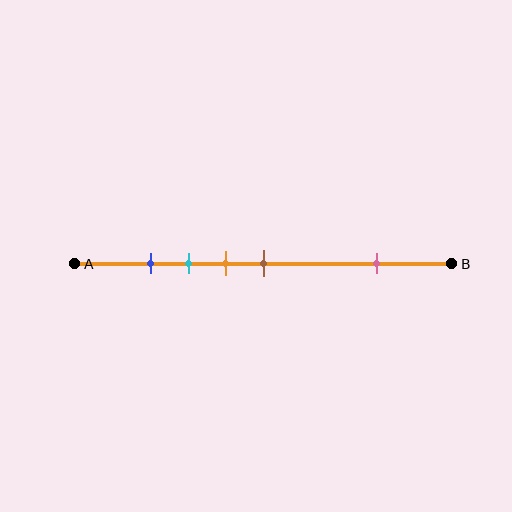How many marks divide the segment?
There are 5 marks dividing the segment.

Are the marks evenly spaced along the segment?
No, the marks are not evenly spaced.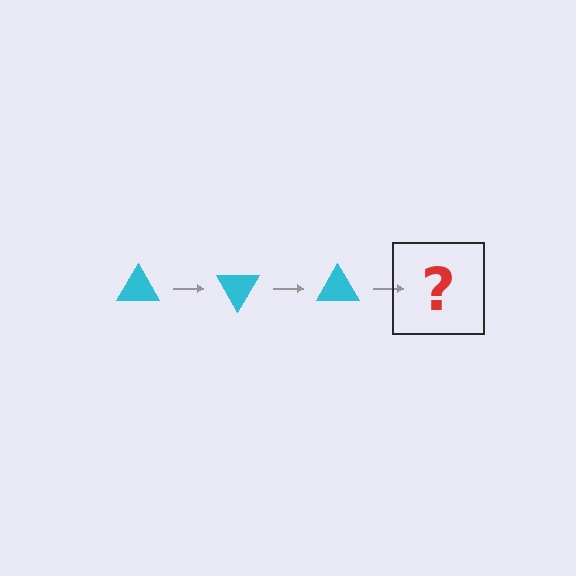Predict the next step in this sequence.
The next step is a cyan triangle rotated 180 degrees.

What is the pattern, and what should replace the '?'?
The pattern is that the triangle rotates 60 degrees each step. The '?' should be a cyan triangle rotated 180 degrees.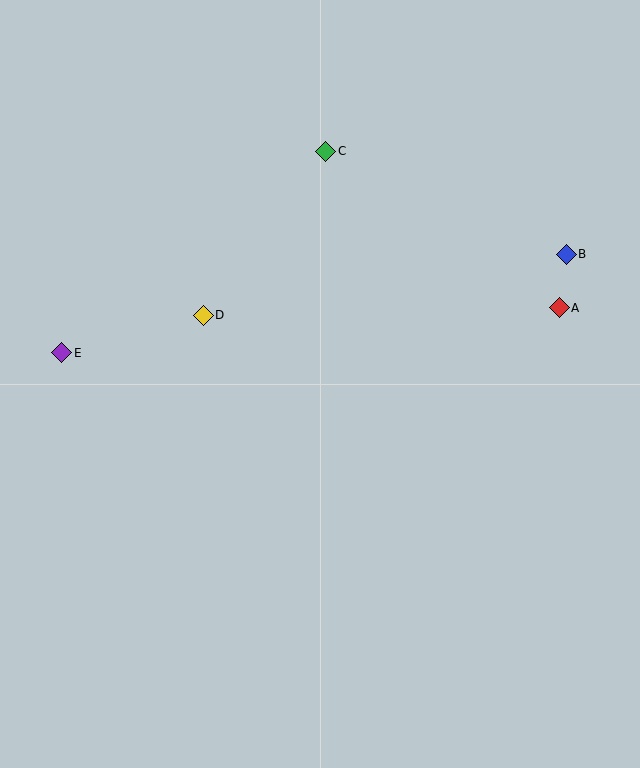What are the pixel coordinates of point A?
Point A is at (559, 308).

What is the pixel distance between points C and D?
The distance between C and D is 205 pixels.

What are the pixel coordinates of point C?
Point C is at (326, 151).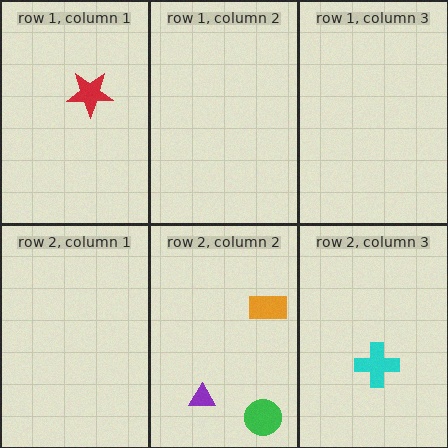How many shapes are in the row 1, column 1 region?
1.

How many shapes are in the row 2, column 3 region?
1.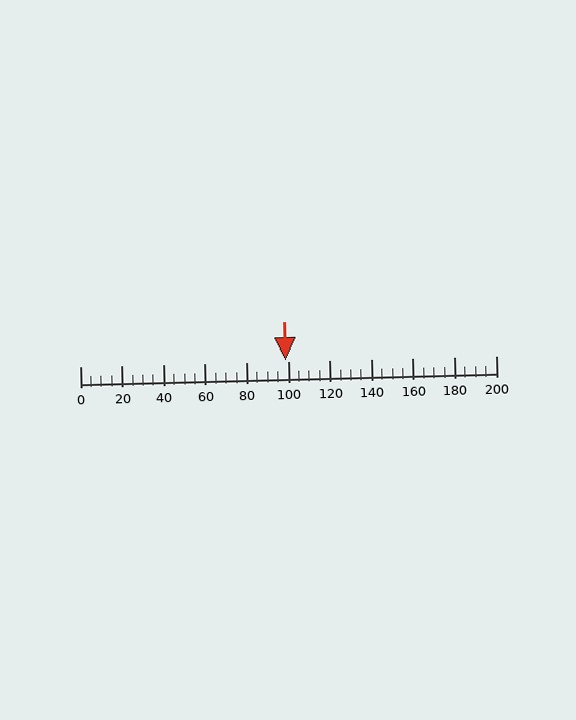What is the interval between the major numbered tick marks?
The major tick marks are spaced 20 units apart.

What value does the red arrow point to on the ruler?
The red arrow points to approximately 99.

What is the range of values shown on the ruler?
The ruler shows values from 0 to 200.